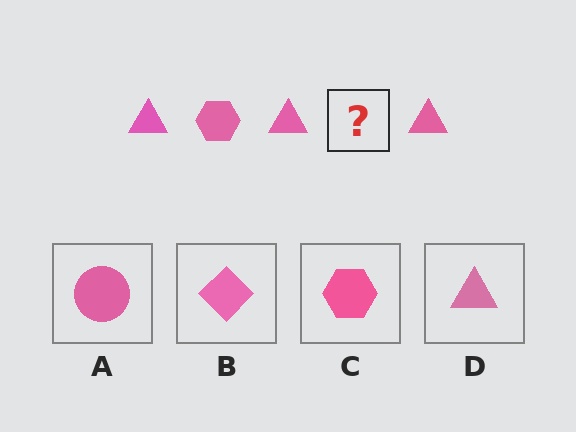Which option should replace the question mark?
Option C.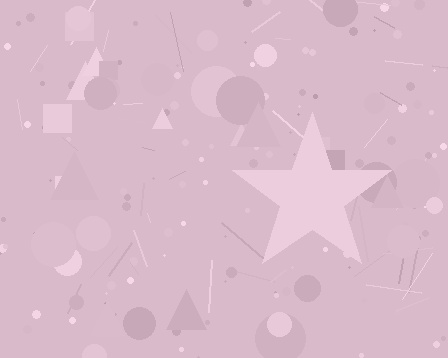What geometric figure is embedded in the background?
A star is embedded in the background.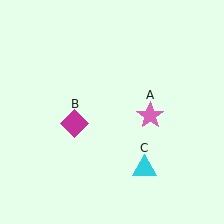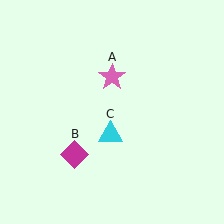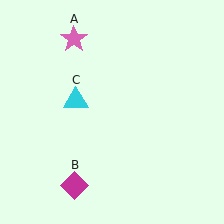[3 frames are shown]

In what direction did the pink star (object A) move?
The pink star (object A) moved up and to the left.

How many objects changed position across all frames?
3 objects changed position: pink star (object A), magenta diamond (object B), cyan triangle (object C).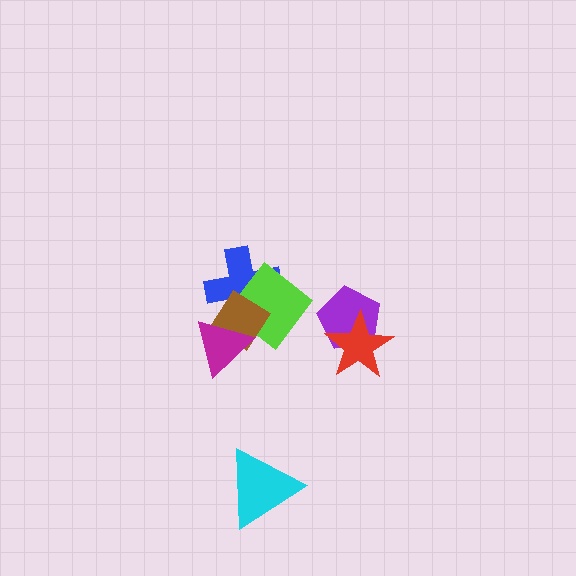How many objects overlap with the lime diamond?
3 objects overlap with the lime diamond.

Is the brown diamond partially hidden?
Yes, it is partially covered by another shape.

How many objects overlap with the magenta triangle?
3 objects overlap with the magenta triangle.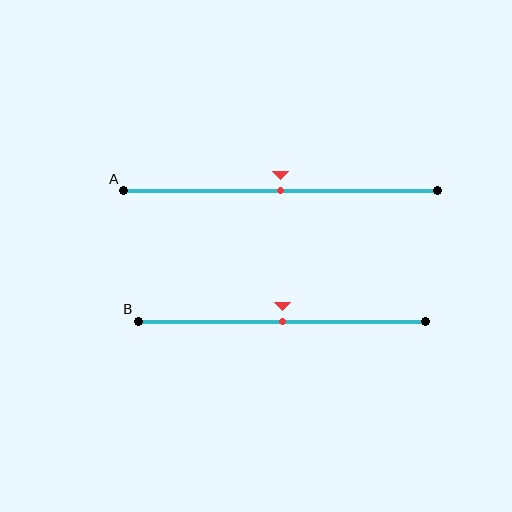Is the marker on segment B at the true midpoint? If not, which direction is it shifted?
Yes, the marker on segment B is at the true midpoint.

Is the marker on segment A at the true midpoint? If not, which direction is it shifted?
Yes, the marker on segment A is at the true midpoint.